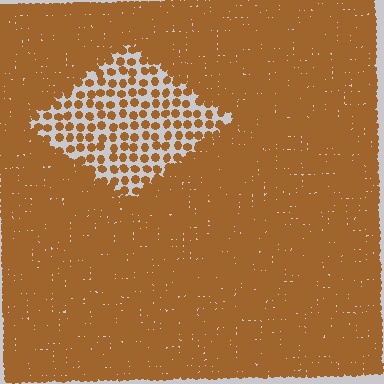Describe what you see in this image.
The image contains small brown elements arranged at two different densities. A diamond-shaped region is visible where the elements are less densely packed than the surrounding area.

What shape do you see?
I see a diamond.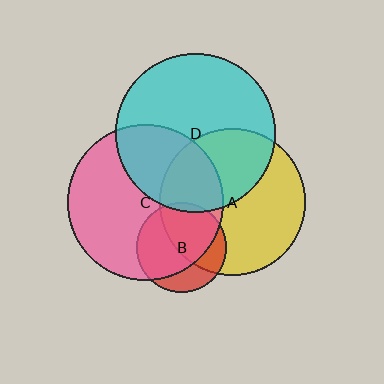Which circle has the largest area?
Circle D (cyan).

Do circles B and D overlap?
Yes.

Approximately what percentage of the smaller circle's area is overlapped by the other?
Approximately 5%.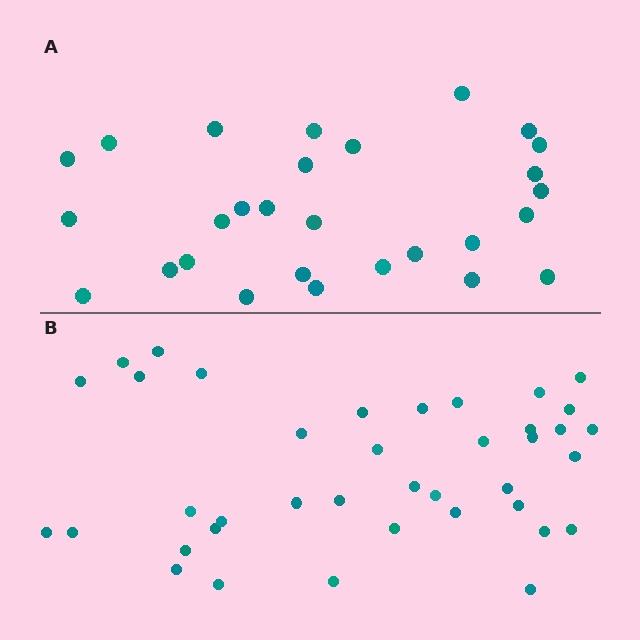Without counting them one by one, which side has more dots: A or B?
Region B (the bottom region) has more dots.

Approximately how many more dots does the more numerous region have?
Region B has roughly 12 or so more dots than region A.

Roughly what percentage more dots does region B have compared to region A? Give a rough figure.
About 40% more.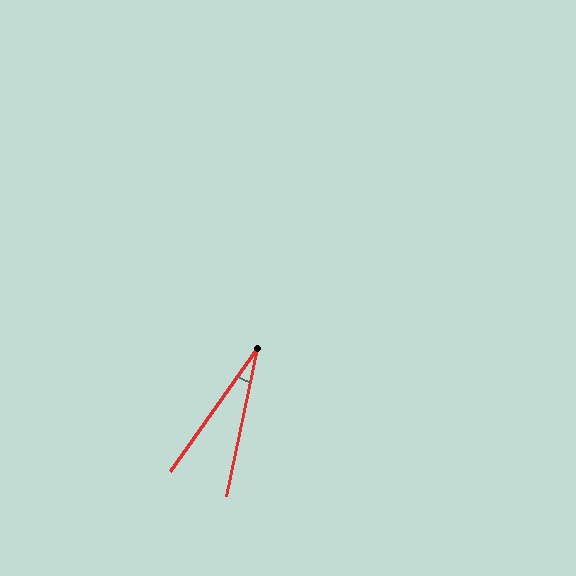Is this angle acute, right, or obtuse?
It is acute.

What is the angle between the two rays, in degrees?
Approximately 23 degrees.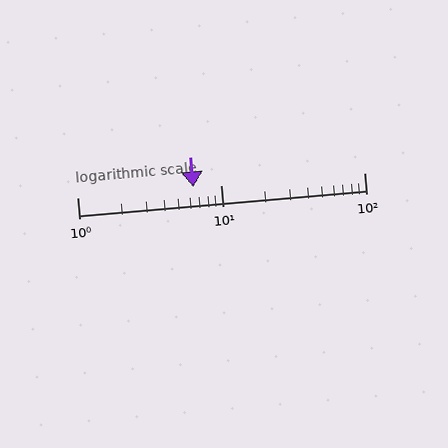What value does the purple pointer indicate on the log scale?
The pointer indicates approximately 6.4.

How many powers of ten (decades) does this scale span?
The scale spans 2 decades, from 1 to 100.